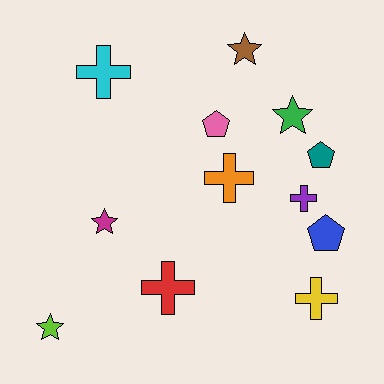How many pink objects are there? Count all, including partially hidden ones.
There is 1 pink object.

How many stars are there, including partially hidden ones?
There are 4 stars.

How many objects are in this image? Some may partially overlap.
There are 12 objects.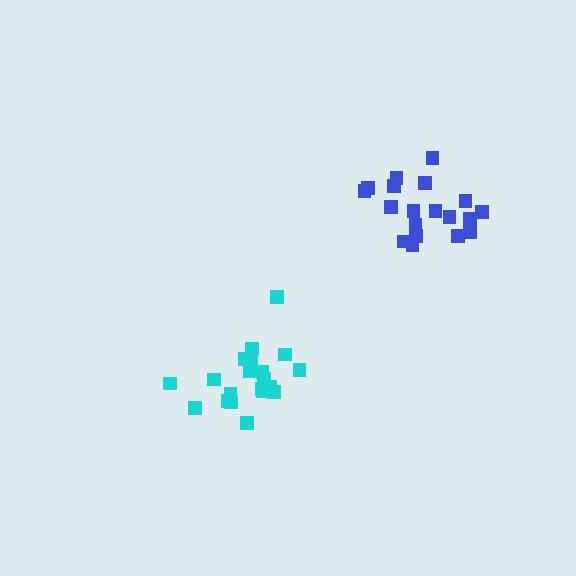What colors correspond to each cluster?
The clusters are colored: blue, cyan.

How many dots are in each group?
Group 1: 19 dots, Group 2: 20 dots (39 total).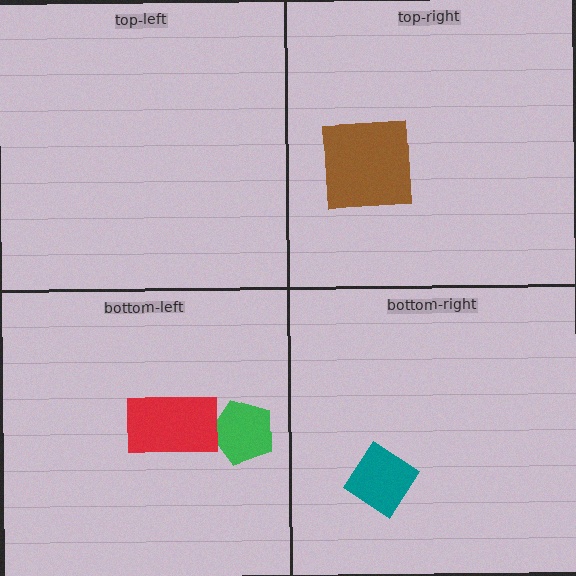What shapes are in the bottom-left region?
The green pentagon, the red rectangle.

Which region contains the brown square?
The top-right region.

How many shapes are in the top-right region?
1.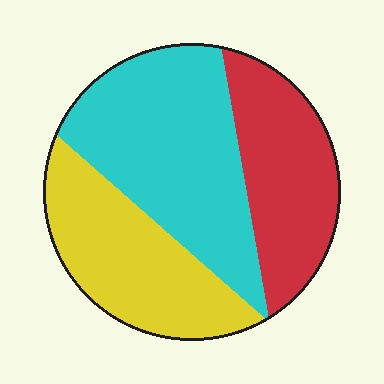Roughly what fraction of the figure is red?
Red covers 27% of the figure.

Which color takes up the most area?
Cyan, at roughly 40%.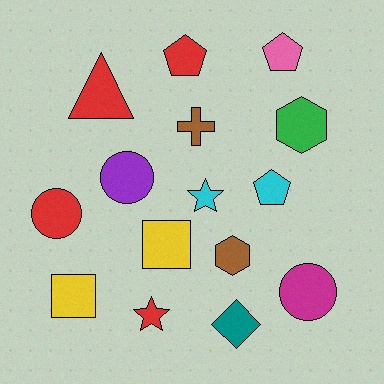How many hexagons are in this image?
There are 2 hexagons.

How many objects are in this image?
There are 15 objects.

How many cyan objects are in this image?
There are 2 cyan objects.